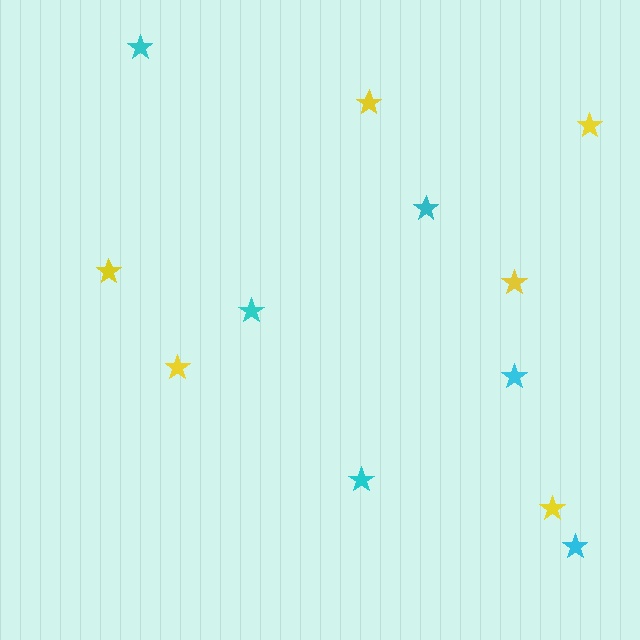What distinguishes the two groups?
There are 2 groups: one group of yellow stars (6) and one group of cyan stars (6).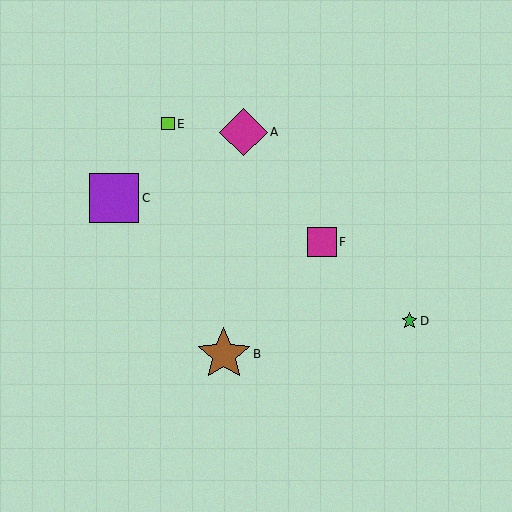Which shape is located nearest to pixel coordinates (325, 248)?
The magenta square (labeled F) at (322, 242) is nearest to that location.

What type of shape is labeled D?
Shape D is a green star.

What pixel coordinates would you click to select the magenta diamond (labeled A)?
Click at (243, 132) to select the magenta diamond A.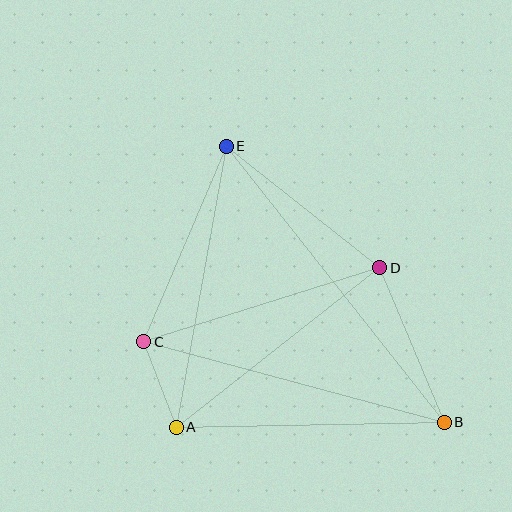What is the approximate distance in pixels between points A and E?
The distance between A and E is approximately 286 pixels.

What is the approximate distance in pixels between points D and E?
The distance between D and E is approximately 196 pixels.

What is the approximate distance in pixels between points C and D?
The distance between C and D is approximately 248 pixels.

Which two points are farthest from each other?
Points B and E are farthest from each other.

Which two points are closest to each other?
Points A and C are closest to each other.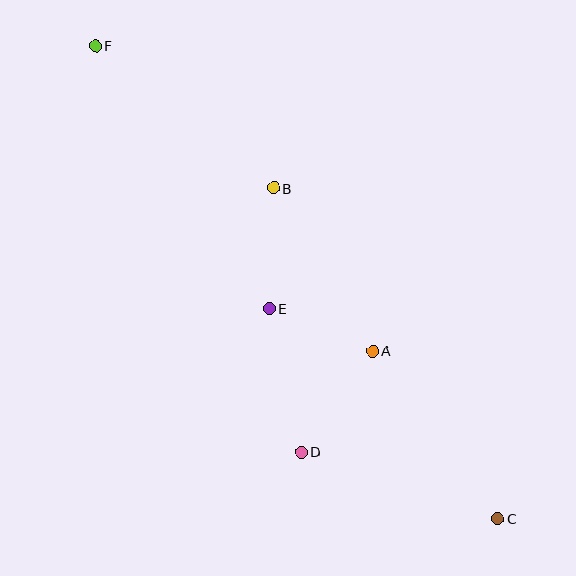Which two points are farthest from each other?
Points C and F are farthest from each other.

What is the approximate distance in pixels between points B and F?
The distance between B and F is approximately 228 pixels.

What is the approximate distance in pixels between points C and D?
The distance between C and D is approximately 208 pixels.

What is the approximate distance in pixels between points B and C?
The distance between B and C is approximately 399 pixels.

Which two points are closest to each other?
Points A and E are closest to each other.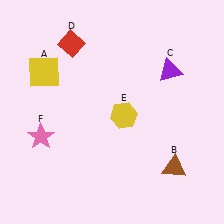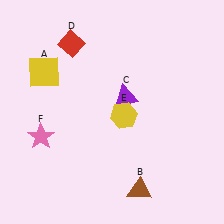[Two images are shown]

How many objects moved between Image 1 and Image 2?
2 objects moved between the two images.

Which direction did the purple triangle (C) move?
The purple triangle (C) moved left.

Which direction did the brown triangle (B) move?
The brown triangle (B) moved left.